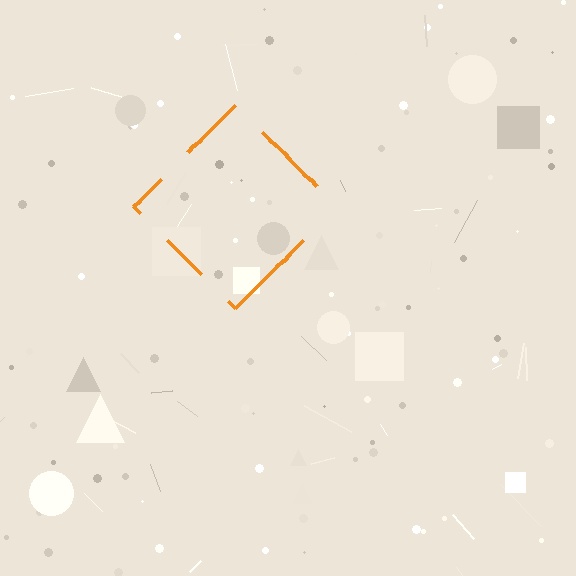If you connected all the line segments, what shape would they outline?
They would outline a diamond.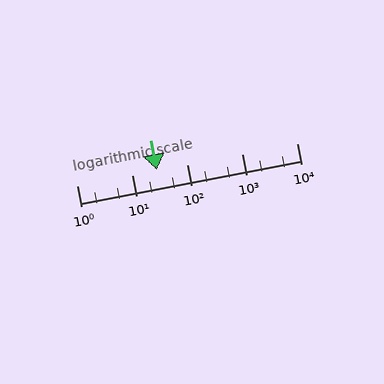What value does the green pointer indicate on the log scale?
The pointer indicates approximately 28.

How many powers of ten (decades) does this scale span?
The scale spans 4 decades, from 1 to 10000.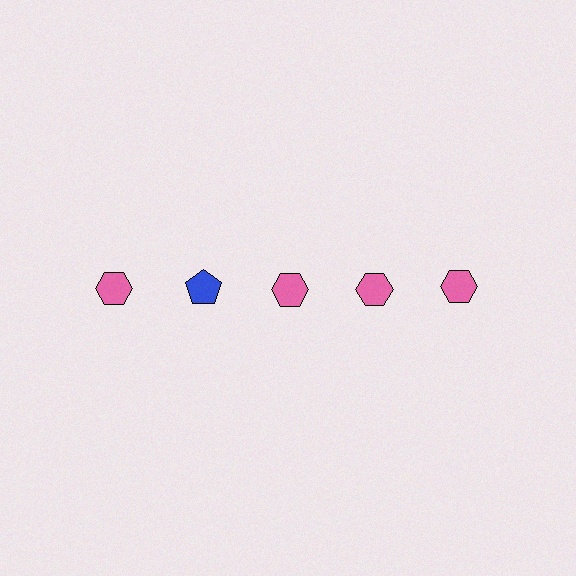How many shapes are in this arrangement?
There are 5 shapes arranged in a grid pattern.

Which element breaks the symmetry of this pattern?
The blue pentagon in the top row, second from left column breaks the symmetry. All other shapes are pink hexagons.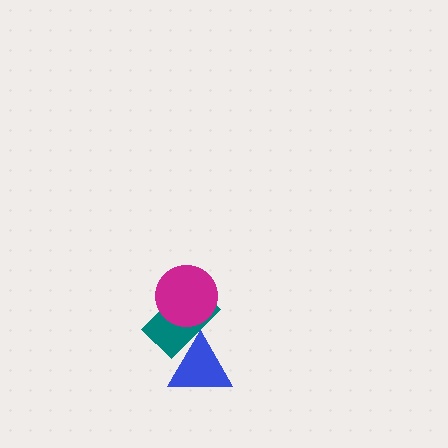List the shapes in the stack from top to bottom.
From top to bottom: the magenta circle, the teal rectangle, the blue triangle.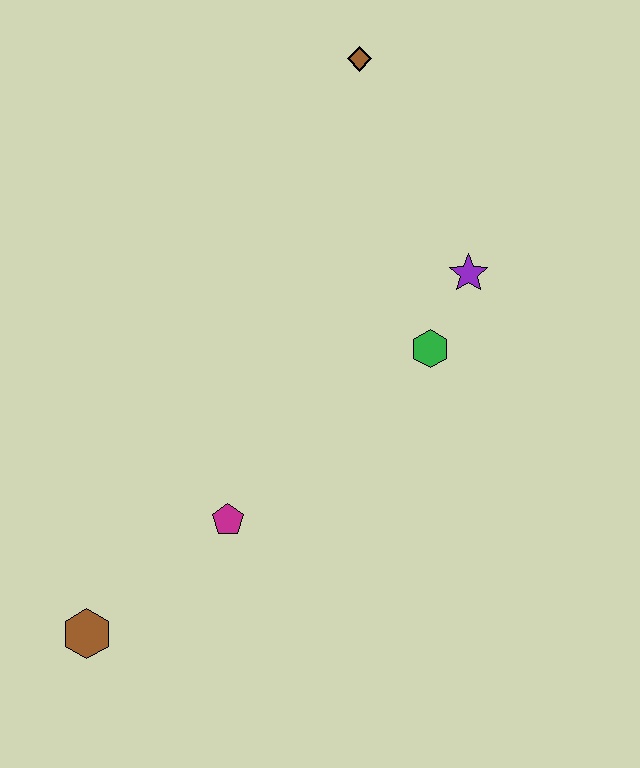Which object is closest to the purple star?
The green hexagon is closest to the purple star.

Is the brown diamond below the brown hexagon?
No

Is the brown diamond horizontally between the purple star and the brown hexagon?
Yes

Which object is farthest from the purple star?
The brown hexagon is farthest from the purple star.